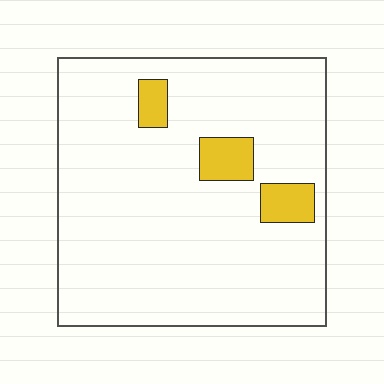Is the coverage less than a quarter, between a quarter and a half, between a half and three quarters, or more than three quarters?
Less than a quarter.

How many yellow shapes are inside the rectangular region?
3.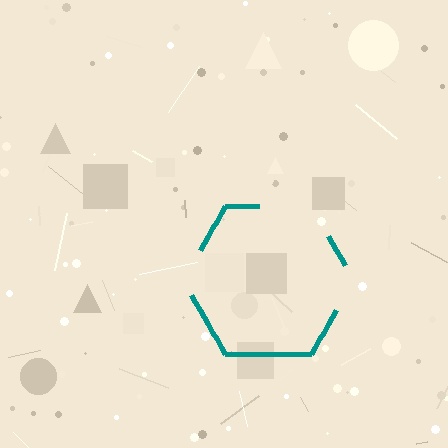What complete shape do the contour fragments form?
The contour fragments form a hexagon.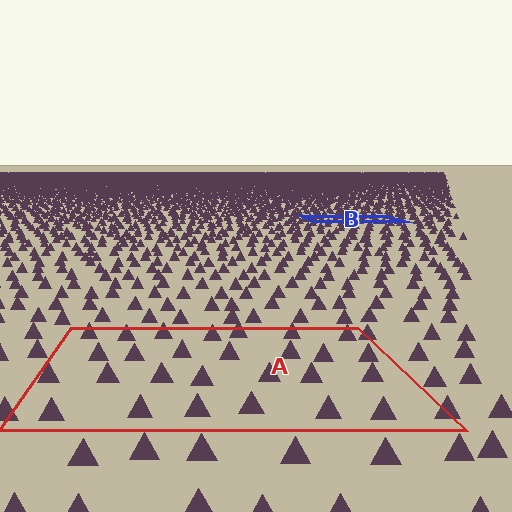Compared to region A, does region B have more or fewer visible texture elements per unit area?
Region B has more texture elements per unit area — they are packed more densely because it is farther away.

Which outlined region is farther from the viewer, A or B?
Region B is farther from the viewer — the texture elements inside it appear smaller and more densely packed.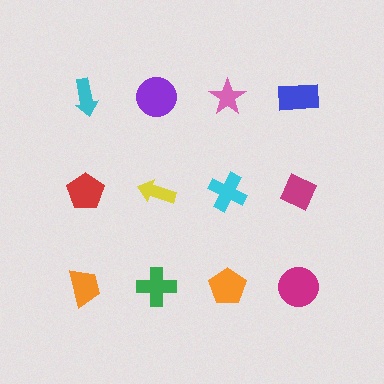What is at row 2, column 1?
A red pentagon.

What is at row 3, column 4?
A magenta circle.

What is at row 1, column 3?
A pink star.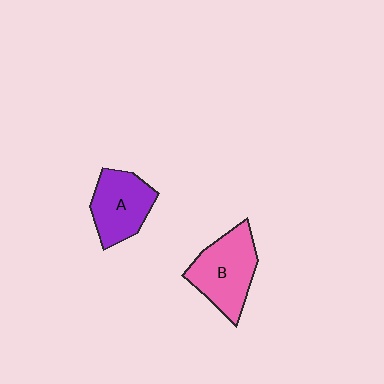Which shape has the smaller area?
Shape A (purple).